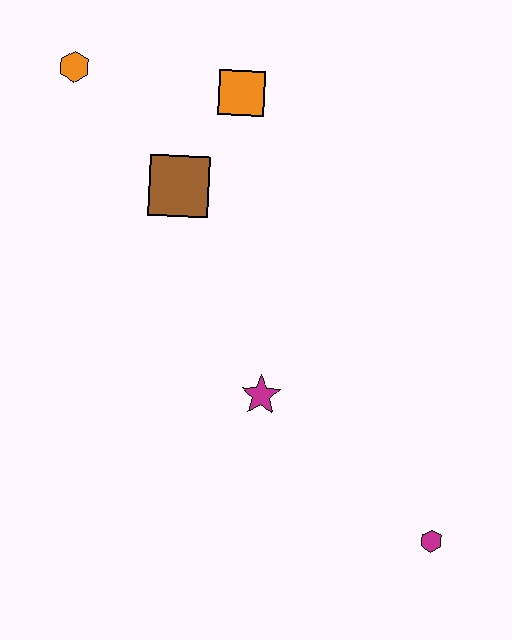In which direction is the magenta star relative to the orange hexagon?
The magenta star is below the orange hexagon.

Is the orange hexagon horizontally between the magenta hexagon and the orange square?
No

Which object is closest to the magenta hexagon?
The magenta star is closest to the magenta hexagon.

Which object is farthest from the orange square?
The magenta hexagon is farthest from the orange square.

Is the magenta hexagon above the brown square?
No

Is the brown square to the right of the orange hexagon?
Yes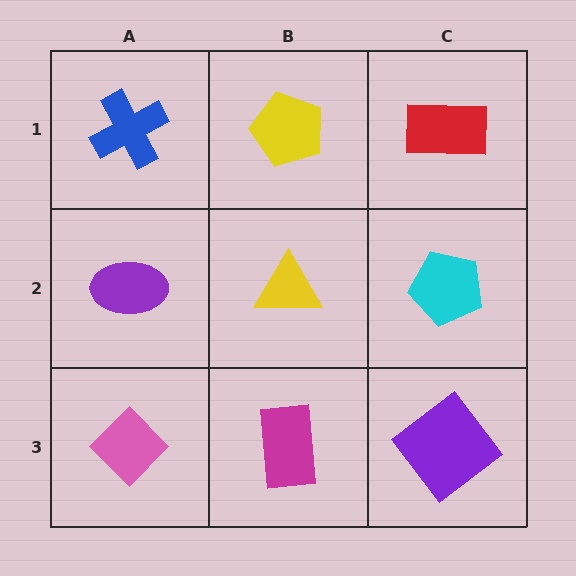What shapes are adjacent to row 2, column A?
A blue cross (row 1, column A), a pink diamond (row 3, column A), a yellow triangle (row 2, column B).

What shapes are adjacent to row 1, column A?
A purple ellipse (row 2, column A), a yellow pentagon (row 1, column B).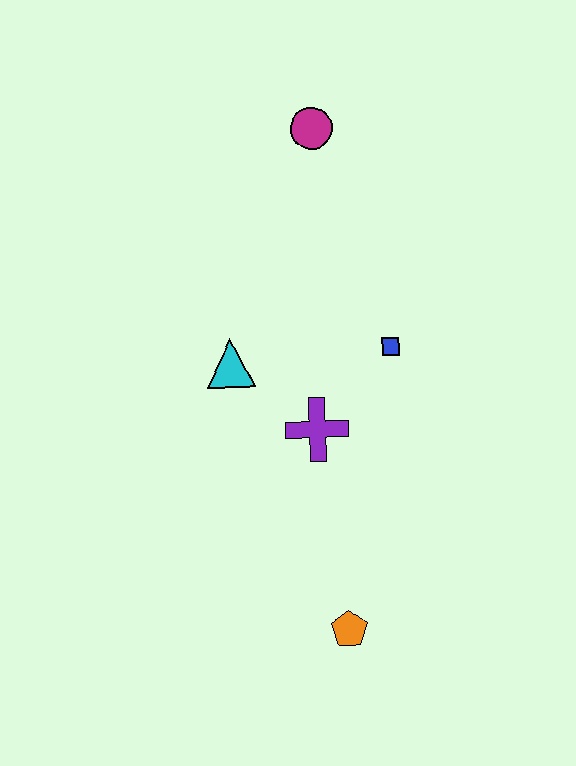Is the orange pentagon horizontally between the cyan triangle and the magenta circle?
No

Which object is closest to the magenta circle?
The blue square is closest to the magenta circle.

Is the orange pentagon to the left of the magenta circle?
No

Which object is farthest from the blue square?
The orange pentagon is farthest from the blue square.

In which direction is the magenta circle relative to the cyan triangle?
The magenta circle is above the cyan triangle.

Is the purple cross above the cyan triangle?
No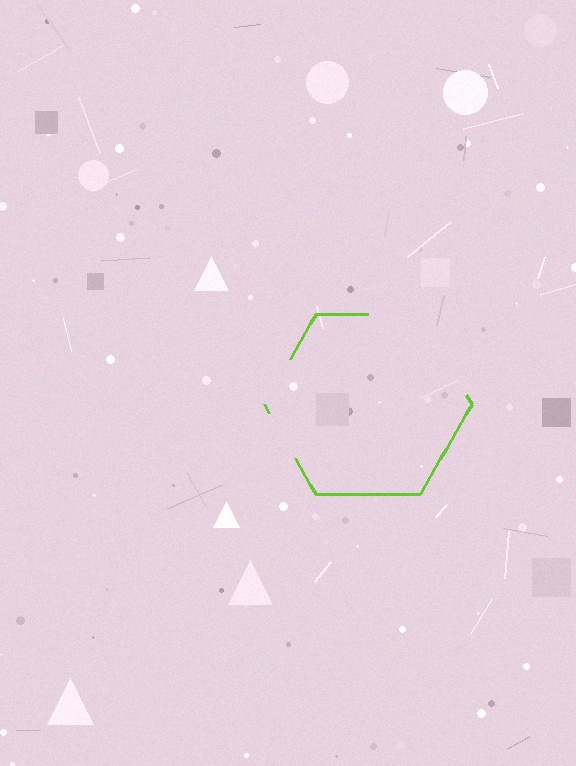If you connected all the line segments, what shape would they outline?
They would outline a hexagon.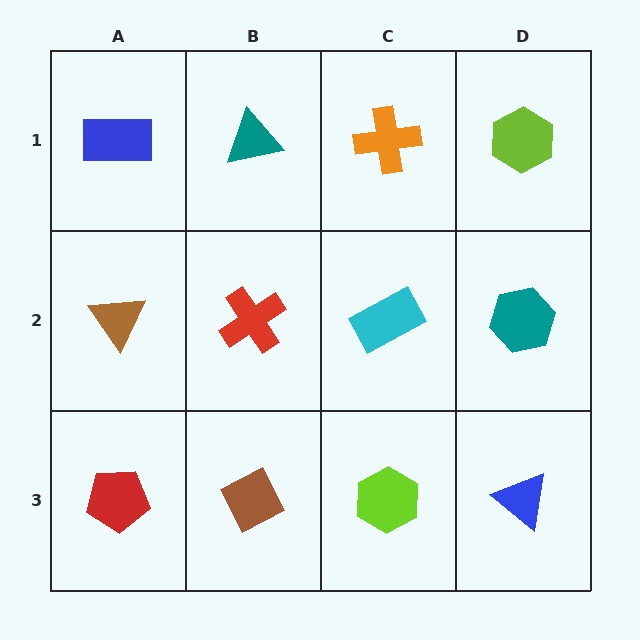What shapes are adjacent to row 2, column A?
A blue rectangle (row 1, column A), a red pentagon (row 3, column A), a red cross (row 2, column B).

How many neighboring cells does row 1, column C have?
3.